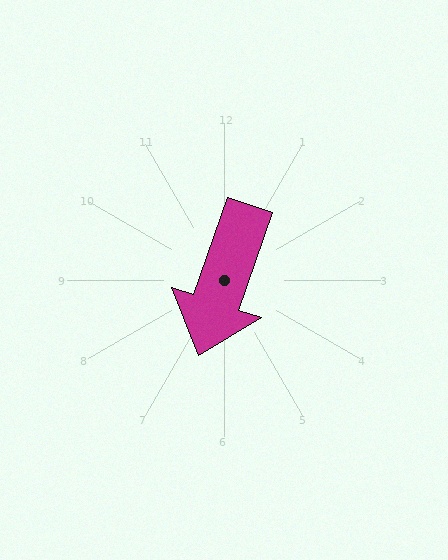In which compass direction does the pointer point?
South.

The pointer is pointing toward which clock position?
Roughly 7 o'clock.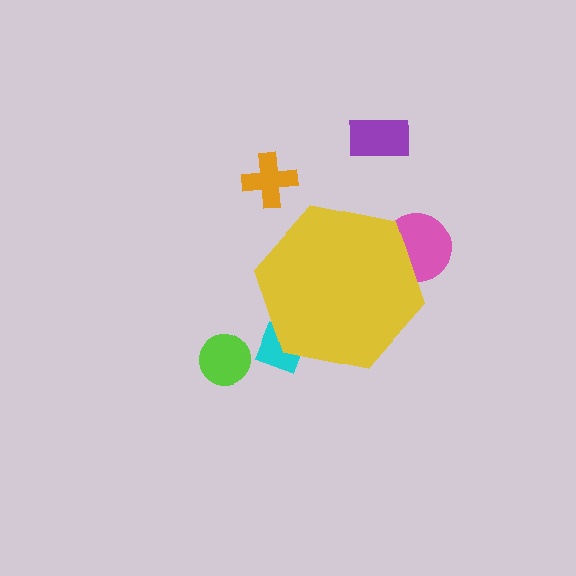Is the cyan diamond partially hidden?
Yes, the cyan diamond is partially hidden behind the yellow hexagon.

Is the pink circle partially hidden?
Yes, the pink circle is partially hidden behind the yellow hexagon.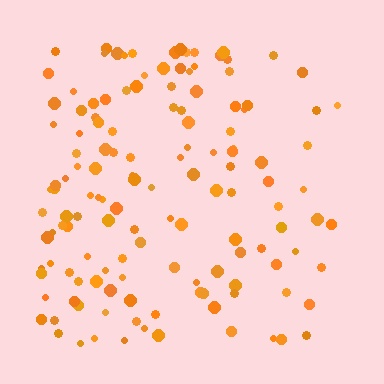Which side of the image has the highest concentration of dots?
The left.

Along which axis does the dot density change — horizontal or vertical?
Horizontal.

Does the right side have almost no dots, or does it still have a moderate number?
Still a moderate number, just noticeably fewer than the left.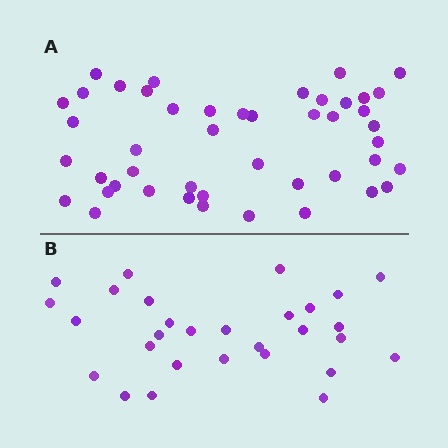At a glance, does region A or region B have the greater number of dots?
Region A (the top region) has more dots.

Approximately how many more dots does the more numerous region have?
Region A has approximately 15 more dots than region B.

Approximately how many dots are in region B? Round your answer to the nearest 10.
About 30 dots. (The exact count is 29, which rounds to 30.)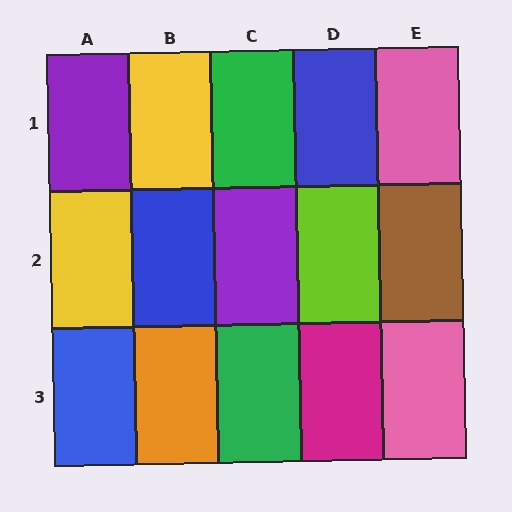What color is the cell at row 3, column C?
Green.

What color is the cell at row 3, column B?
Orange.